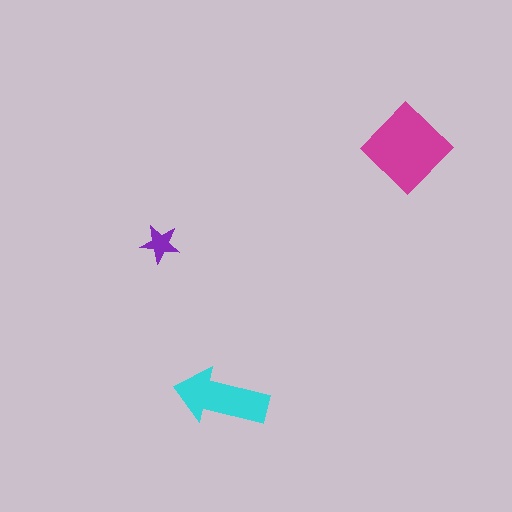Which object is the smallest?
The purple star.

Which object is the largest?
The magenta diamond.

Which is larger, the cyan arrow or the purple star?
The cyan arrow.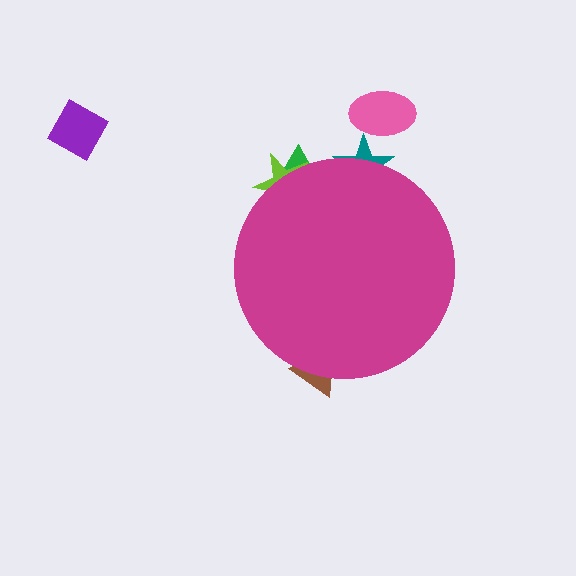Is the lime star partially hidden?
Yes, the lime star is partially hidden behind the magenta circle.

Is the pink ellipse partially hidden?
No, the pink ellipse is fully visible.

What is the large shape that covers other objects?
A magenta circle.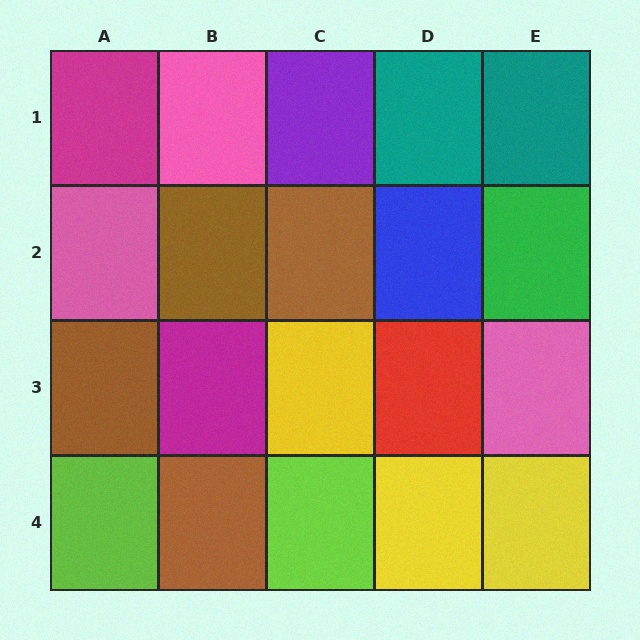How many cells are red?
1 cell is red.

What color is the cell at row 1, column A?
Magenta.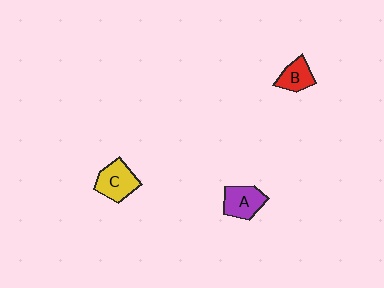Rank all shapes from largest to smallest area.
From largest to smallest: C (yellow), A (purple), B (red).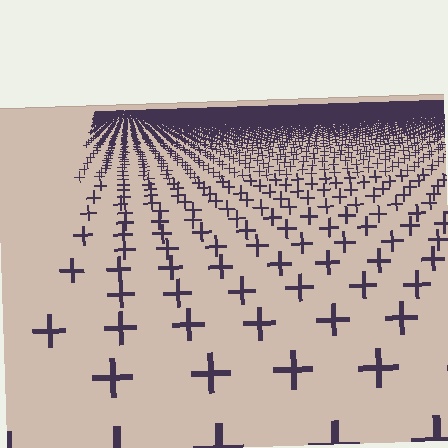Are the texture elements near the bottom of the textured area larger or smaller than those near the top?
Larger. Near the bottom, elements are closer to the viewer and appear at a bigger on-screen size.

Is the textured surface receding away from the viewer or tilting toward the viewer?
The surface is receding away from the viewer. Texture elements get smaller and denser toward the top.